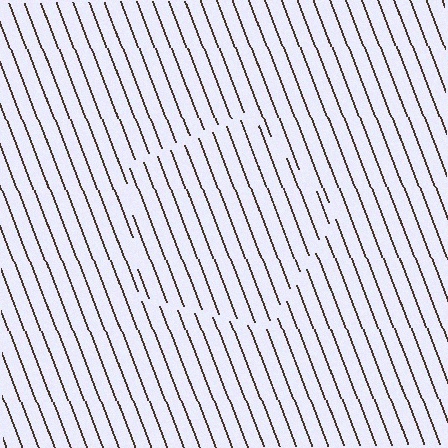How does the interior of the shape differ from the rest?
The interior of the shape contains the same grating, shifted by half a period — the contour is defined by the phase discontinuity where line-ends from the inner and outer gratings abut.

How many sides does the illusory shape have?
5 sides — the line-ends trace a pentagon.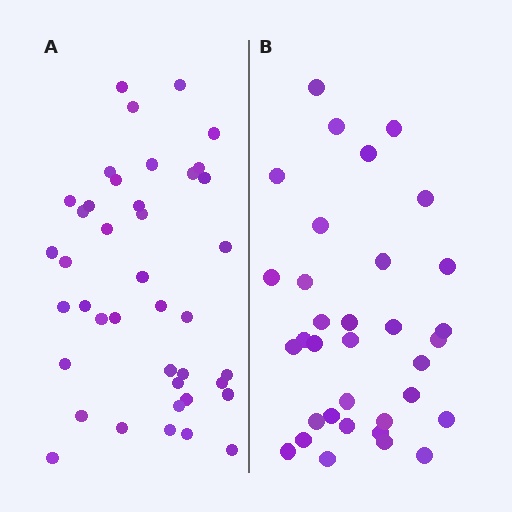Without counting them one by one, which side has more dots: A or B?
Region A (the left region) has more dots.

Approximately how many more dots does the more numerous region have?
Region A has roughly 8 or so more dots than region B.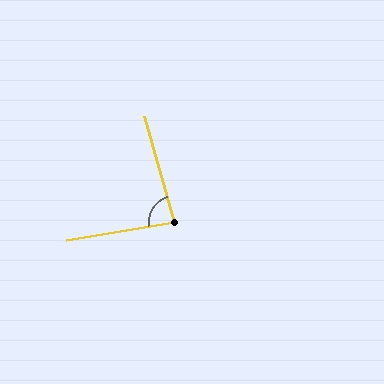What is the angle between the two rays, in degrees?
Approximately 84 degrees.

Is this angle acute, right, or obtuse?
It is acute.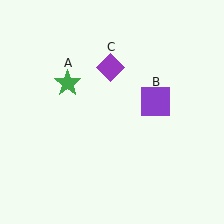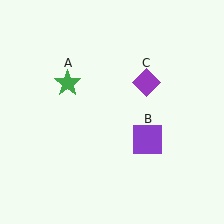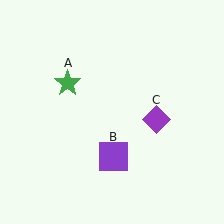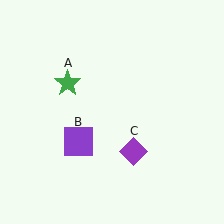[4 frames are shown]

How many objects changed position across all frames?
2 objects changed position: purple square (object B), purple diamond (object C).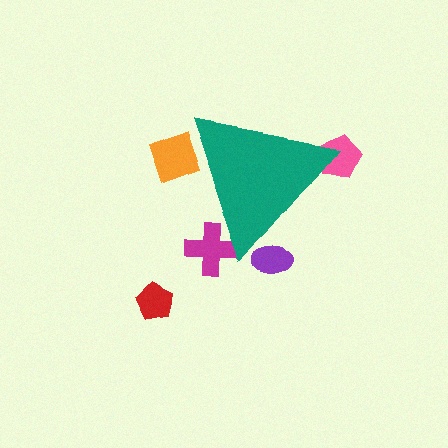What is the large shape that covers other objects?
A teal triangle.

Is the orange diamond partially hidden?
Yes, the orange diamond is partially hidden behind the teal triangle.